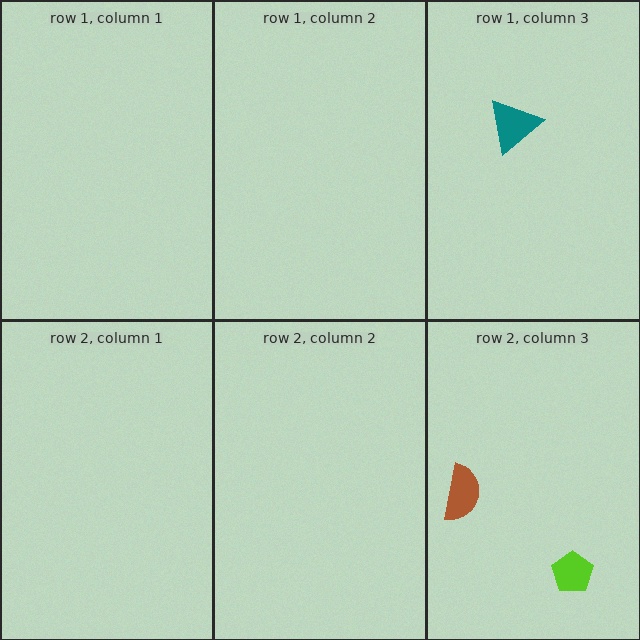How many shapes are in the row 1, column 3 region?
1.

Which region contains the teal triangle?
The row 1, column 3 region.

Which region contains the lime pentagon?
The row 2, column 3 region.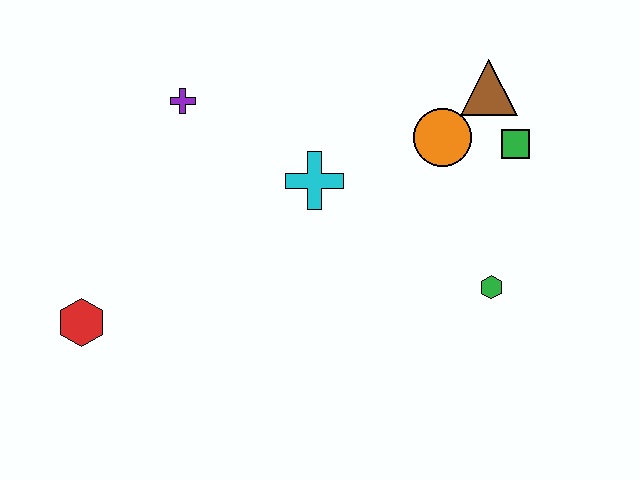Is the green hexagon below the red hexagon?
No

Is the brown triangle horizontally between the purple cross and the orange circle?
No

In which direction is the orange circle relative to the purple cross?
The orange circle is to the right of the purple cross.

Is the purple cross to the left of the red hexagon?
No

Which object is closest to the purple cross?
The cyan cross is closest to the purple cross.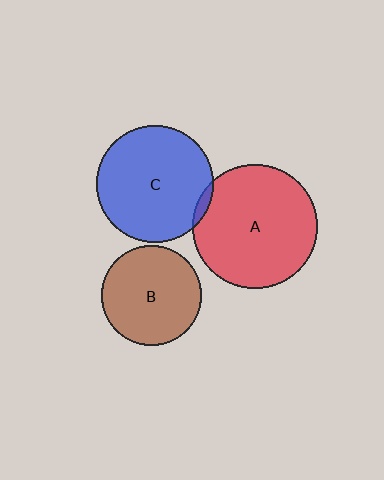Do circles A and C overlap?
Yes.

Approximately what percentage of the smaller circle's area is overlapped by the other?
Approximately 5%.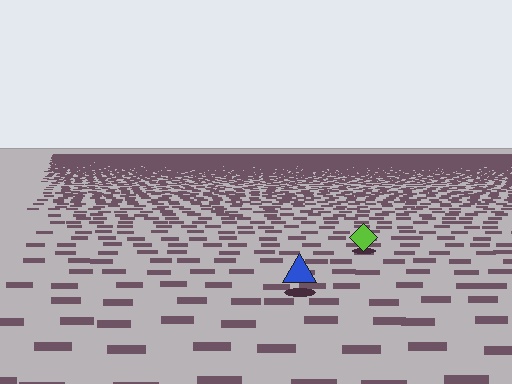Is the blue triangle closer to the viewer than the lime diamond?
Yes. The blue triangle is closer — you can tell from the texture gradient: the ground texture is coarser near it.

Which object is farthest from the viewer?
The lime diamond is farthest from the viewer. It appears smaller and the ground texture around it is denser.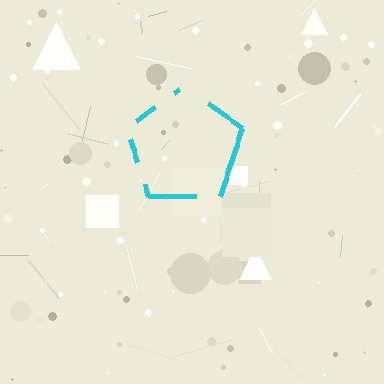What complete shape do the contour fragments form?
The contour fragments form a pentagon.